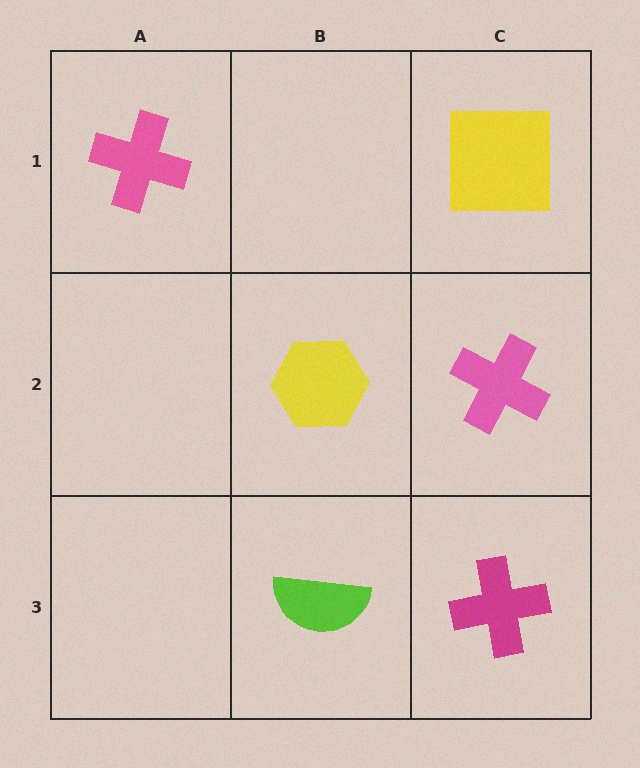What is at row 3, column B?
A lime semicircle.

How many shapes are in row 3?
2 shapes.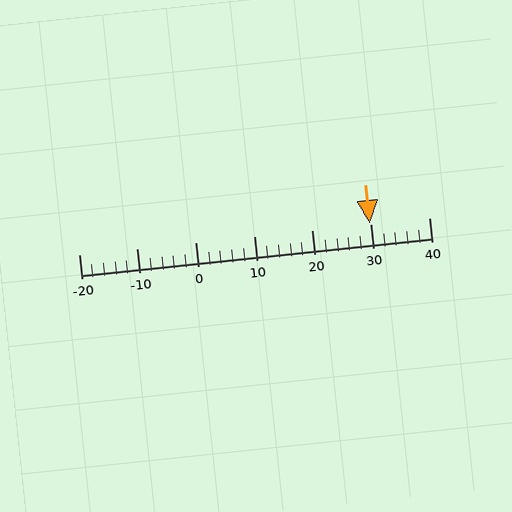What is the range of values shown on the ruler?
The ruler shows values from -20 to 40.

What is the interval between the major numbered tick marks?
The major tick marks are spaced 10 units apart.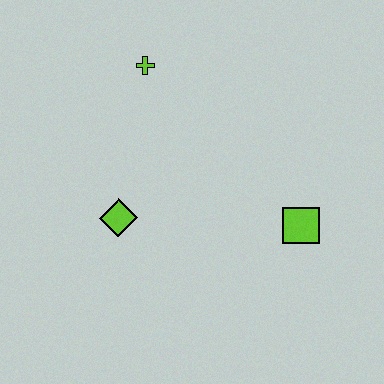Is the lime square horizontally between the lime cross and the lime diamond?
No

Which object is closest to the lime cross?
The lime diamond is closest to the lime cross.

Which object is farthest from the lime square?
The lime cross is farthest from the lime square.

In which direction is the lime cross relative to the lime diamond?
The lime cross is above the lime diamond.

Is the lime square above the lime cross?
No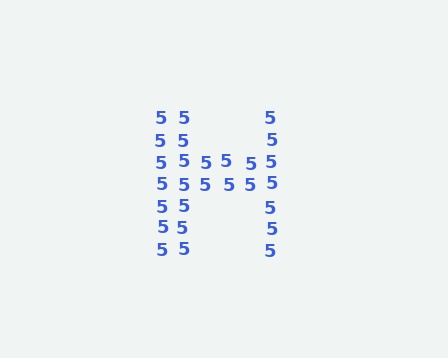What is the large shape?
The large shape is the letter H.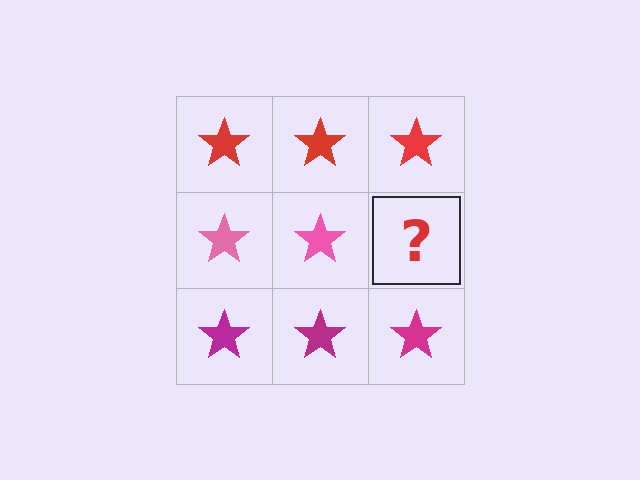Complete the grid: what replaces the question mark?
The question mark should be replaced with a pink star.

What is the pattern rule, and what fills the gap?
The rule is that each row has a consistent color. The gap should be filled with a pink star.